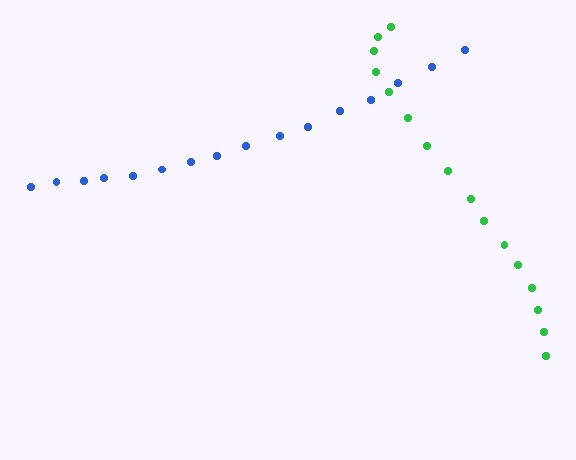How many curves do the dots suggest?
There are 2 distinct paths.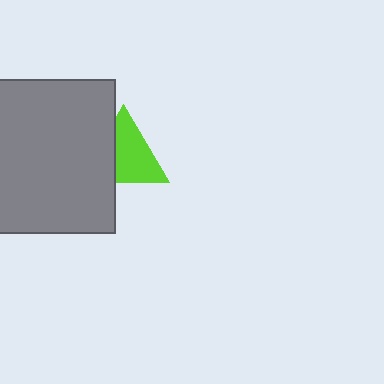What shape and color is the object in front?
The object in front is a gray square.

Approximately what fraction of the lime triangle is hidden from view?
Roughly 34% of the lime triangle is hidden behind the gray square.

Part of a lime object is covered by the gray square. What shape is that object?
It is a triangle.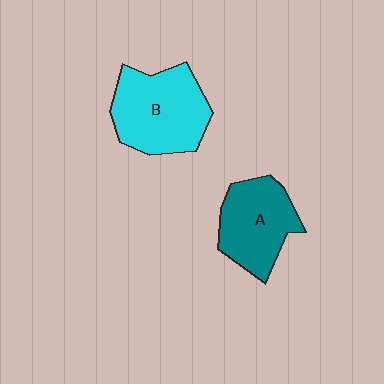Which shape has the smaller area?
Shape A (teal).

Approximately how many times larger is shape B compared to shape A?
Approximately 1.2 times.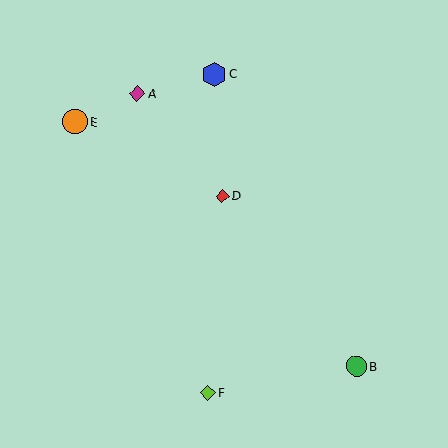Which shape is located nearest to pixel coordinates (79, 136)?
The orange circle (labeled E) at (75, 122) is nearest to that location.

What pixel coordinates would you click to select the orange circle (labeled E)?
Click at (75, 122) to select the orange circle E.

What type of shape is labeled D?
Shape D is a red diamond.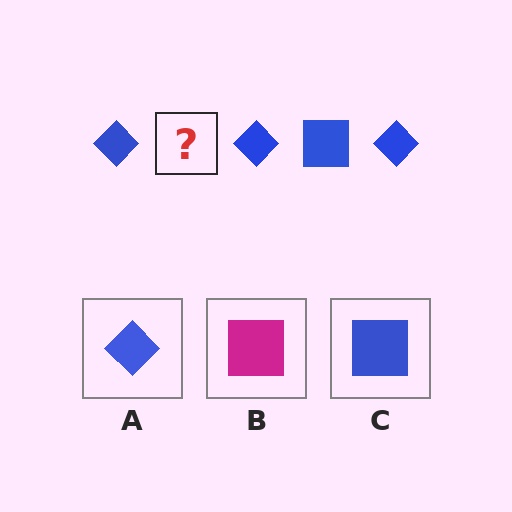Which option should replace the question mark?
Option C.